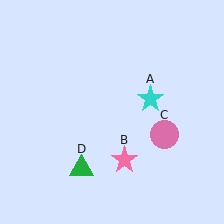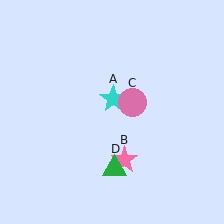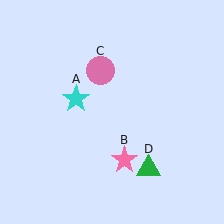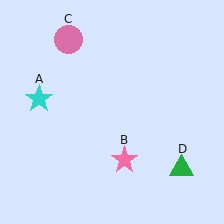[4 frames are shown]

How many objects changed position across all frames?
3 objects changed position: cyan star (object A), pink circle (object C), green triangle (object D).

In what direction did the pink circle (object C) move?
The pink circle (object C) moved up and to the left.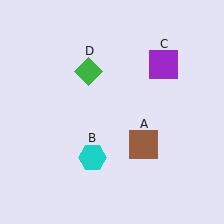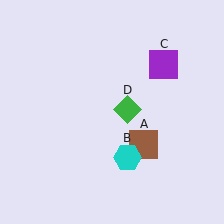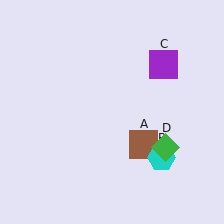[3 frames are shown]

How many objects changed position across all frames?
2 objects changed position: cyan hexagon (object B), green diamond (object D).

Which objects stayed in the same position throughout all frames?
Brown square (object A) and purple square (object C) remained stationary.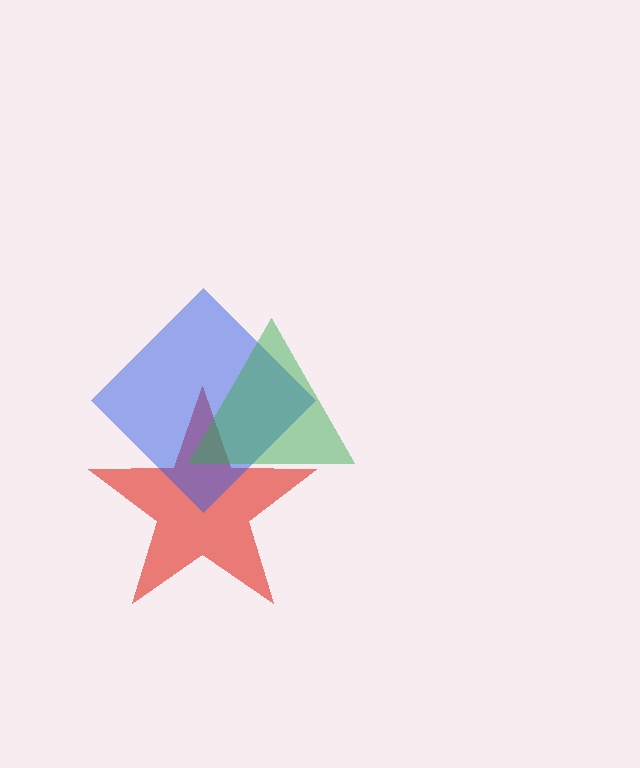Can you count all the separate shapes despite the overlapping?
Yes, there are 3 separate shapes.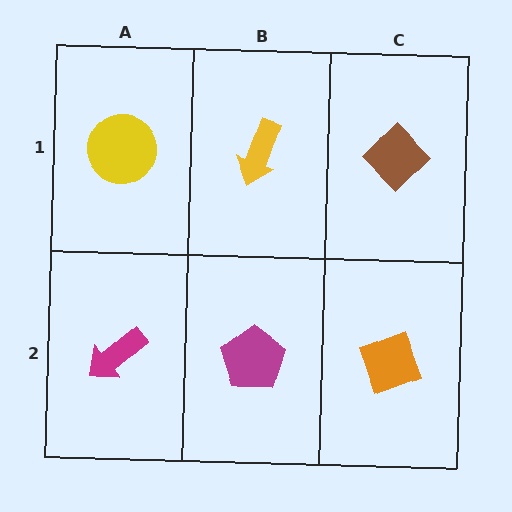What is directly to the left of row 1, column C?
A yellow arrow.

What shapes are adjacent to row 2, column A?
A yellow circle (row 1, column A), a magenta pentagon (row 2, column B).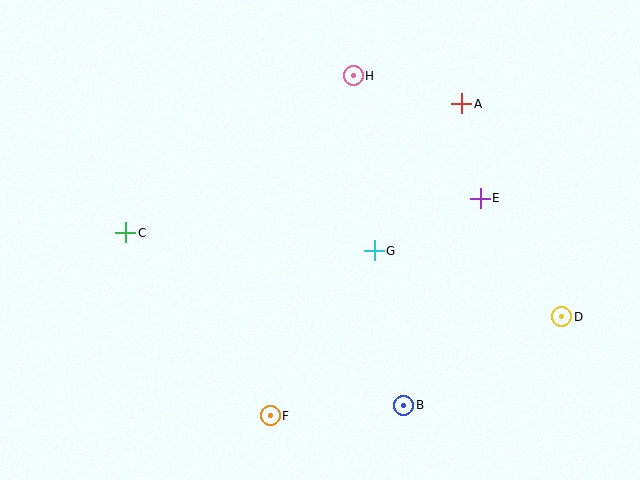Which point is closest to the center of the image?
Point G at (374, 251) is closest to the center.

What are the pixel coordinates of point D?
Point D is at (562, 317).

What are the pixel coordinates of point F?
Point F is at (270, 416).